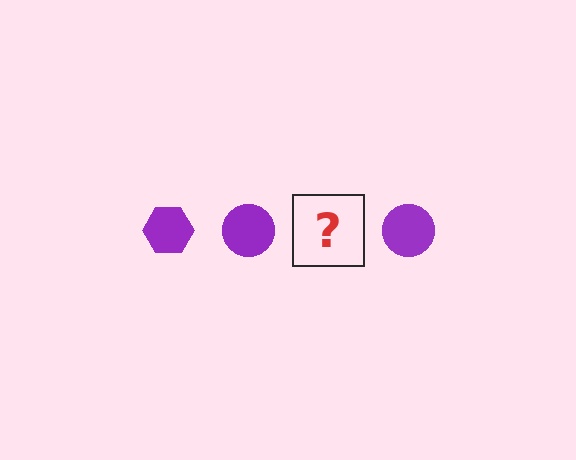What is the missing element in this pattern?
The missing element is a purple hexagon.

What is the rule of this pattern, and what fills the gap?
The rule is that the pattern cycles through hexagon, circle shapes in purple. The gap should be filled with a purple hexagon.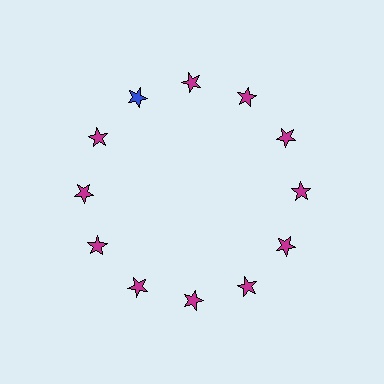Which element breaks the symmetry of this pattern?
The blue star at roughly the 11 o'clock position breaks the symmetry. All other shapes are magenta stars.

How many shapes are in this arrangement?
There are 12 shapes arranged in a ring pattern.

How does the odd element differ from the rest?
It has a different color: blue instead of magenta.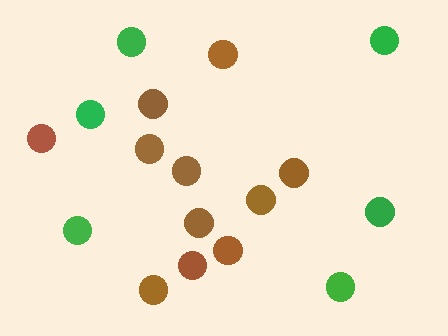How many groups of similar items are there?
There are 2 groups: one group of green circles (6) and one group of brown circles (11).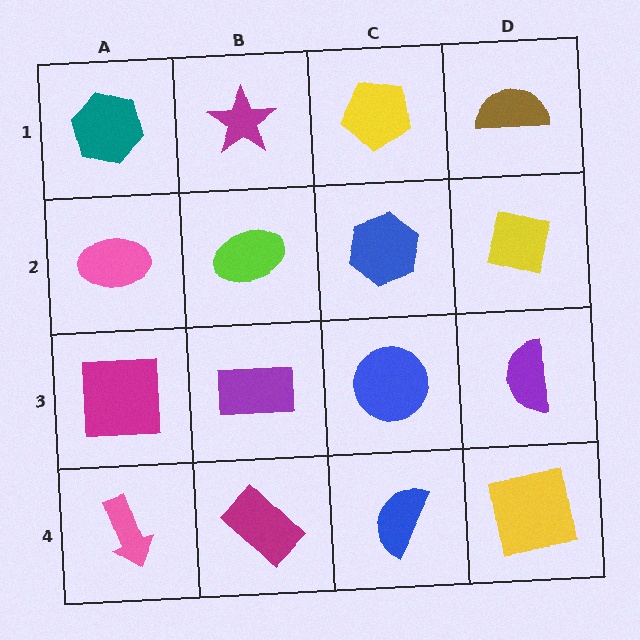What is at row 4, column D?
A yellow square.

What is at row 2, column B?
A lime ellipse.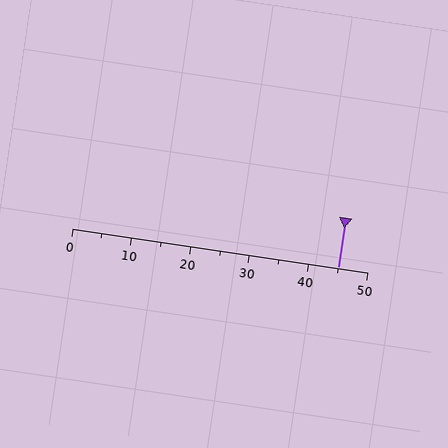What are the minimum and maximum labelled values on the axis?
The axis runs from 0 to 50.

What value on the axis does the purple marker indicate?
The marker indicates approximately 45.